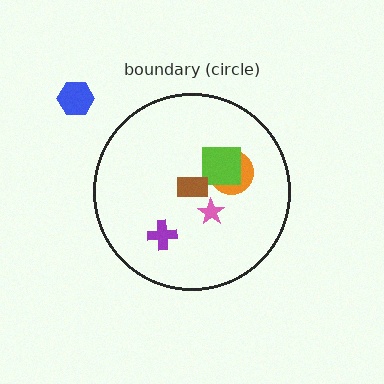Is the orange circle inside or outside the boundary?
Inside.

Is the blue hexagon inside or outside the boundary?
Outside.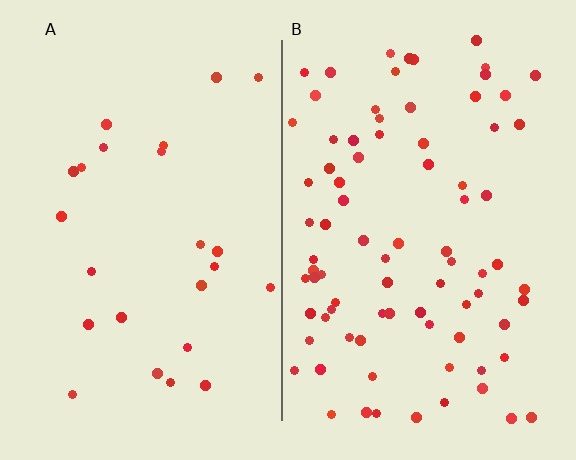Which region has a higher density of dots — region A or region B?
B (the right).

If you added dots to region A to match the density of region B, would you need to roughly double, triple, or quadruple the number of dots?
Approximately triple.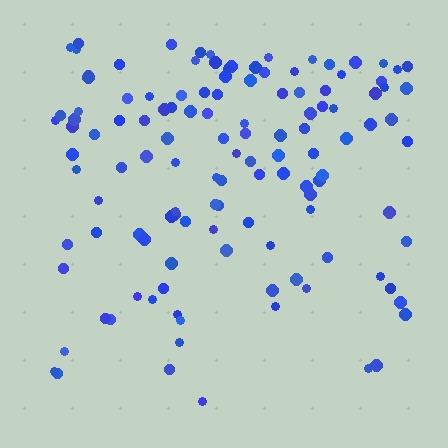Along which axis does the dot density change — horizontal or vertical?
Vertical.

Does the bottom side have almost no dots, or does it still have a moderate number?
Still a moderate number, just noticeably fewer than the top.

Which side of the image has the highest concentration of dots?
The top.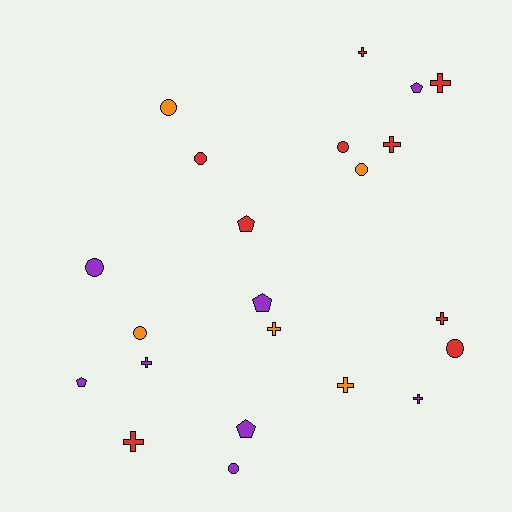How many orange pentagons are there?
There are no orange pentagons.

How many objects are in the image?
There are 22 objects.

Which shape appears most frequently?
Cross, with 9 objects.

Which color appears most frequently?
Red, with 9 objects.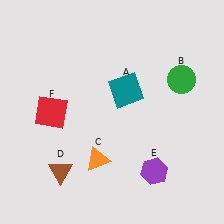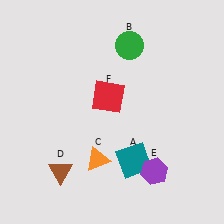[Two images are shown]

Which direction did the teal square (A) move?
The teal square (A) moved down.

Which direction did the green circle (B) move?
The green circle (B) moved left.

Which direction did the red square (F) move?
The red square (F) moved right.